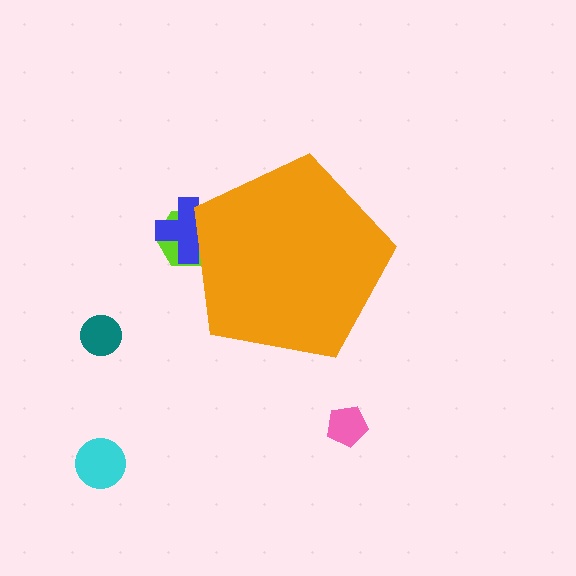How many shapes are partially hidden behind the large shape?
2 shapes are partially hidden.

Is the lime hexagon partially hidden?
Yes, the lime hexagon is partially hidden behind the orange pentagon.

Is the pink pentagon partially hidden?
No, the pink pentagon is fully visible.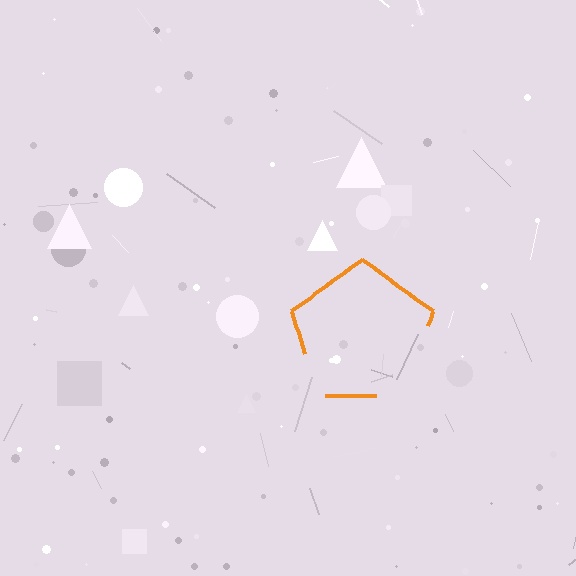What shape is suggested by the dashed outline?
The dashed outline suggests a pentagon.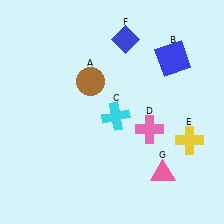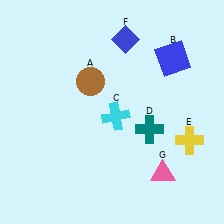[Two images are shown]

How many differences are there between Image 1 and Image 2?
There is 1 difference between the two images.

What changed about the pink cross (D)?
In Image 1, D is pink. In Image 2, it changed to teal.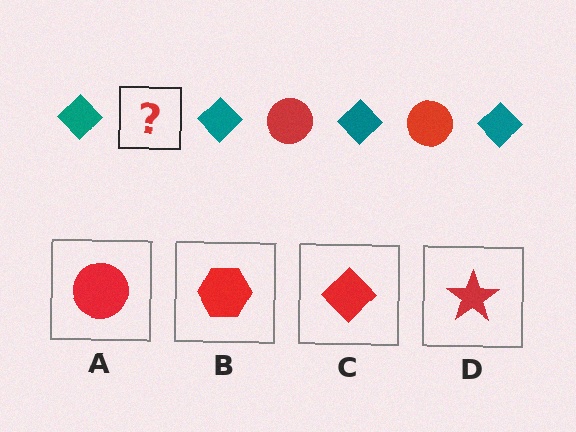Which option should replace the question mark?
Option A.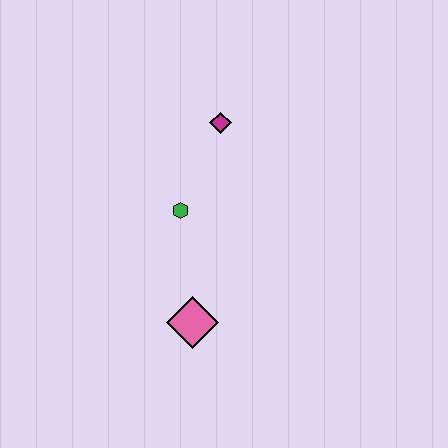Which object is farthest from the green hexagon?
The pink diamond is farthest from the green hexagon.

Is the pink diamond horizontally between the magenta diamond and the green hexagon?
Yes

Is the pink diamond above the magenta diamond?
No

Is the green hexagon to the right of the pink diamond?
No